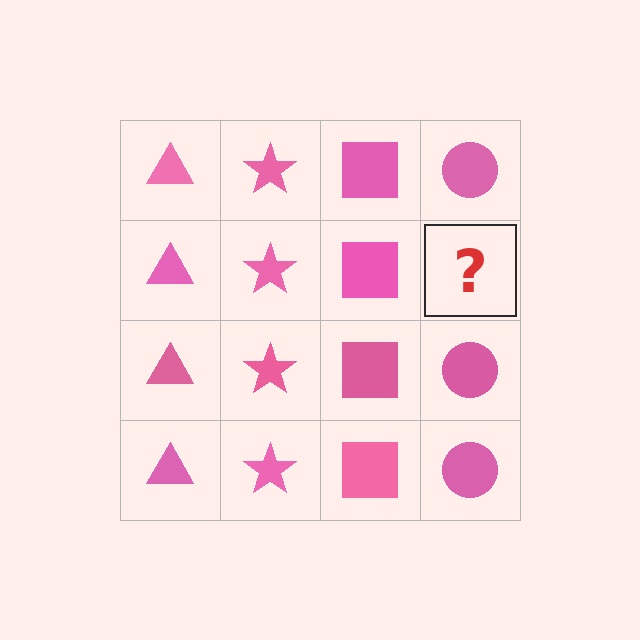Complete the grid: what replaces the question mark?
The question mark should be replaced with a pink circle.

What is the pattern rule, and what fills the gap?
The rule is that each column has a consistent shape. The gap should be filled with a pink circle.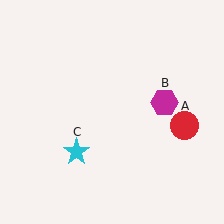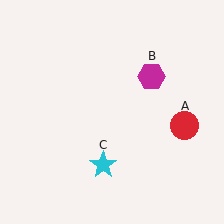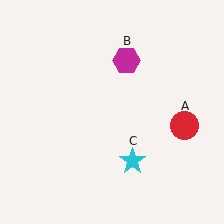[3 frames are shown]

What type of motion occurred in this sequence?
The magenta hexagon (object B), cyan star (object C) rotated counterclockwise around the center of the scene.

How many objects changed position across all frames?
2 objects changed position: magenta hexagon (object B), cyan star (object C).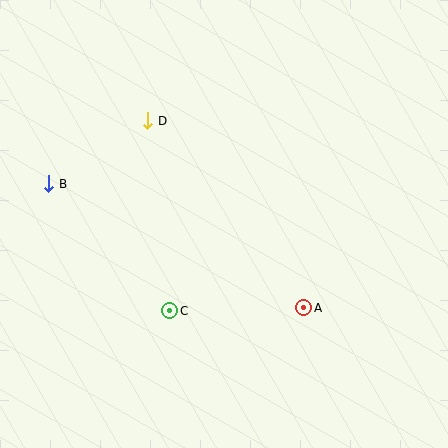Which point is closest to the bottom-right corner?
Point A is closest to the bottom-right corner.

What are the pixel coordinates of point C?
Point C is at (170, 311).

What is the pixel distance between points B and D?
The distance between B and D is 118 pixels.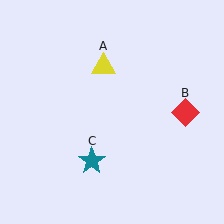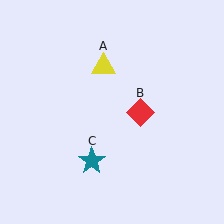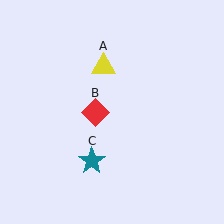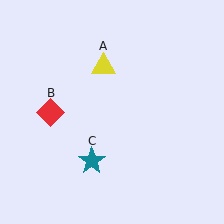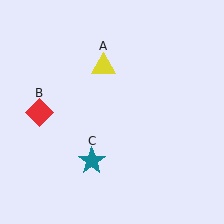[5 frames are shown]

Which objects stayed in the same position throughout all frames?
Yellow triangle (object A) and teal star (object C) remained stationary.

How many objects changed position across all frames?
1 object changed position: red diamond (object B).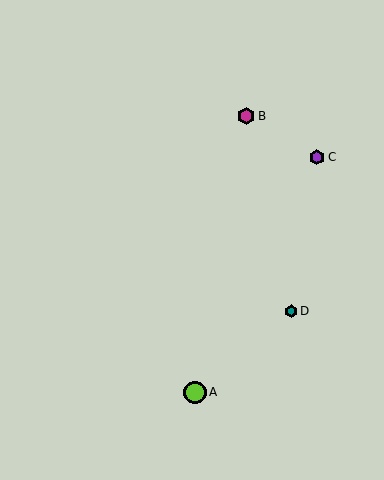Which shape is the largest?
The lime circle (labeled A) is the largest.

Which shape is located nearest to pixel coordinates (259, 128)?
The magenta hexagon (labeled B) at (246, 116) is nearest to that location.